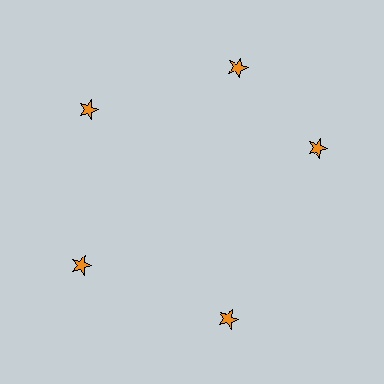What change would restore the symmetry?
The symmetry would be restored by rotating it back into even spacing with its neighbors so that all 5 stars sit at equal angles and equal distance from the center.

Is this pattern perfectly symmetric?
No. The 5 orange stars are arranged in a ring, but one element near the 3 o'clock position is rotated out of alignment along the ring, breaking the 5-fold rotational symmetry.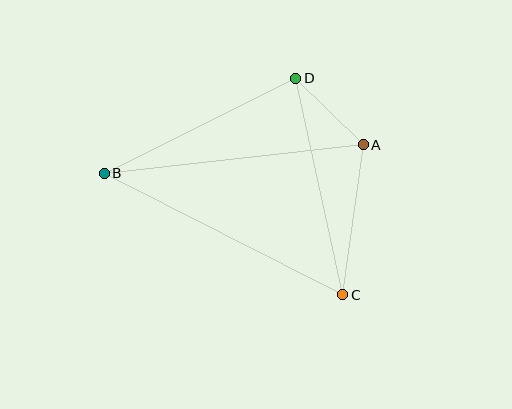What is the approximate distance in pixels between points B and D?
The distance between B and D is approximately 214 pixels.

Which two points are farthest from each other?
Points B and C are farthest from each other.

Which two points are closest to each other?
Points A and D are closest to each other.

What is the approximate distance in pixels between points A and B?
The distance between A and B is approximately 261 pixels.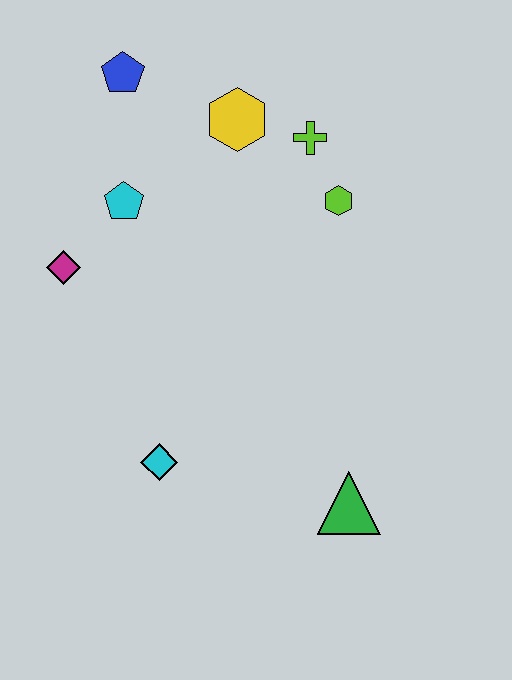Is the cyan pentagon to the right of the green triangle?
No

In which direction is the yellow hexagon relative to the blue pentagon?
The yellow hexagon is to the right of the blue pentagon.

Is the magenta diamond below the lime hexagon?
Yes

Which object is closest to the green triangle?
The cyan diamond is closest to the green triangle.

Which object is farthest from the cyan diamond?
The blue pentagon is farthest from the cyan diamond.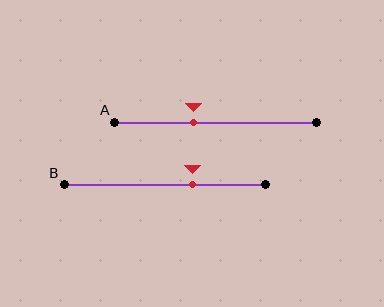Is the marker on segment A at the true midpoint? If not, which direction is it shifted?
No, the marker on segment A is shifted to the left by about 11% of the segment length.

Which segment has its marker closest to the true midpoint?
Segment A has its marker closest to the true midpoint.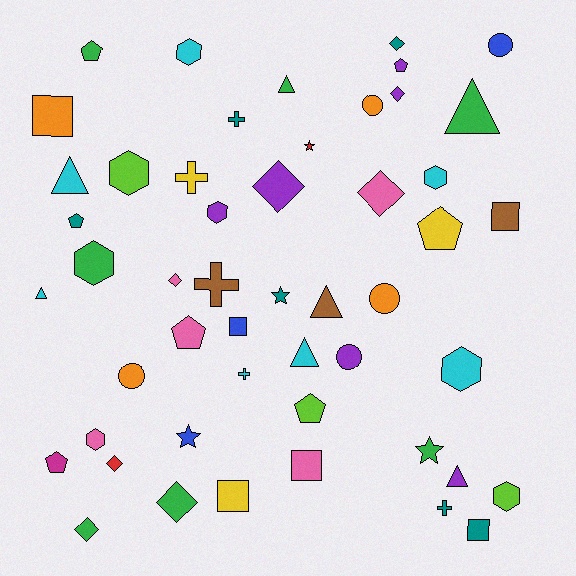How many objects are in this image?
There are 50 objects.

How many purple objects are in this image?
There are 6 purple objects.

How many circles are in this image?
There are 5 circles.